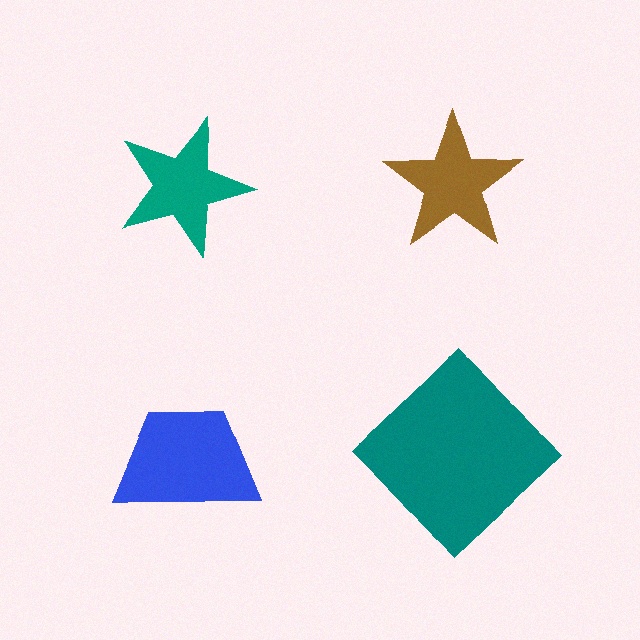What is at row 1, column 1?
A teal star.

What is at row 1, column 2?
A brown star.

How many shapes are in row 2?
2 shapes.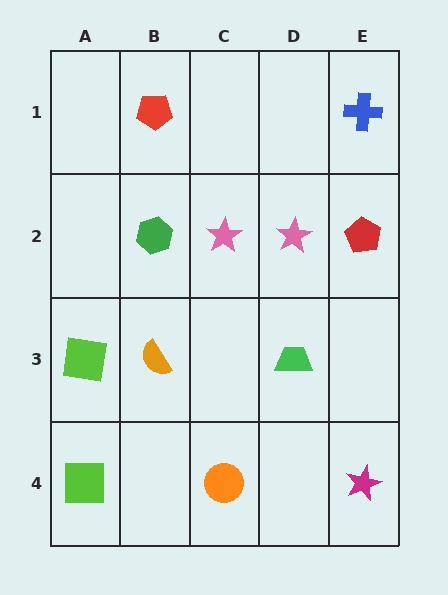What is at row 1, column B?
A red pentagon.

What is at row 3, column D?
A green trapezoid.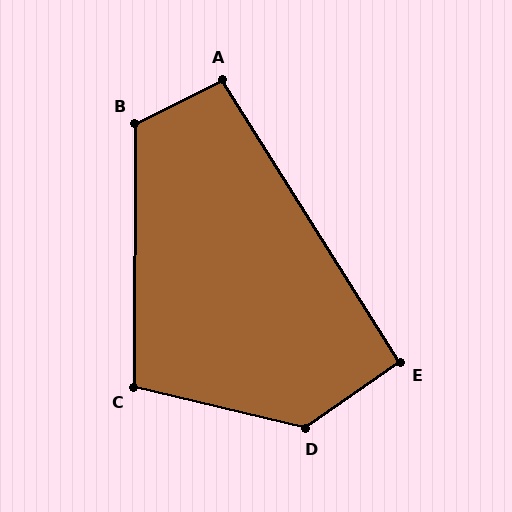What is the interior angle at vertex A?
Approximately 96 degrees (obtuse).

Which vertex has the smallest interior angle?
E, at approximately 93 degrees.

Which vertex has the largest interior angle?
D, at approximately 132 degrees.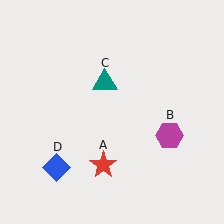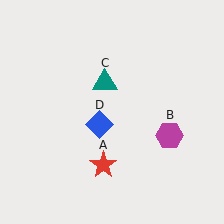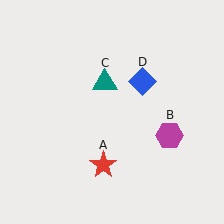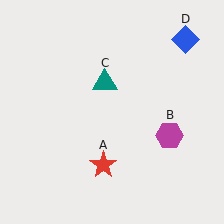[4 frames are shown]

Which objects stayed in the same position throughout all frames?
Red star (object A) and magenta hexagon (object B) and teal triangle (object C) remained stationary.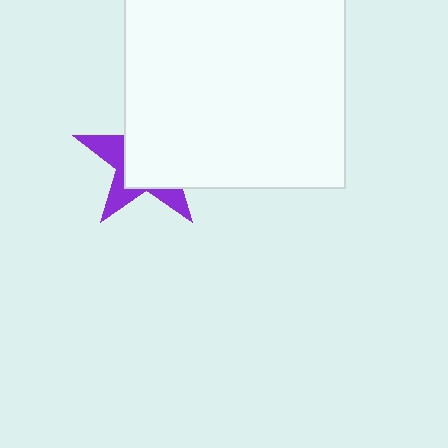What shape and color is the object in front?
The object in front is a white square.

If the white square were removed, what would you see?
You would see the complete purple star.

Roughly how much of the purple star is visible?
A small part of it is visible (roughly 35%).